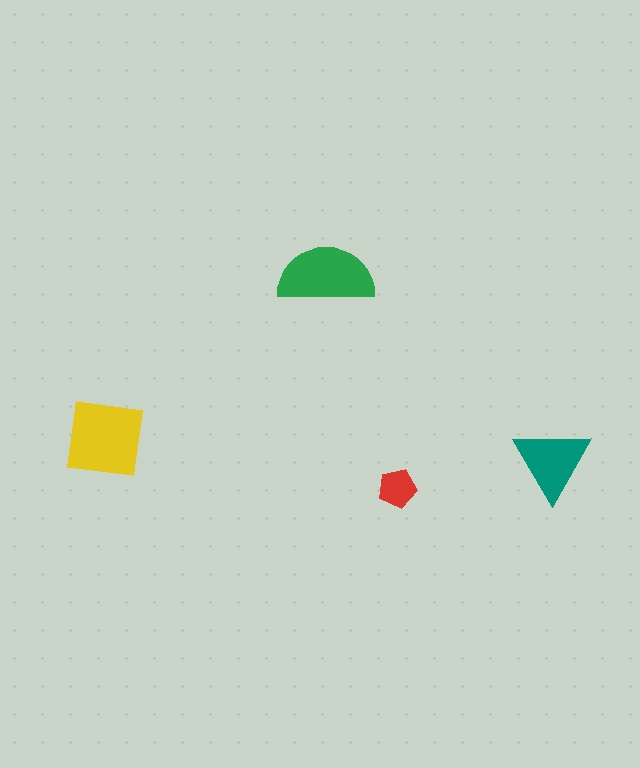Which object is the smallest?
The red pentagon.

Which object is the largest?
The yellow square.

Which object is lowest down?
The red pentagon is bottommost.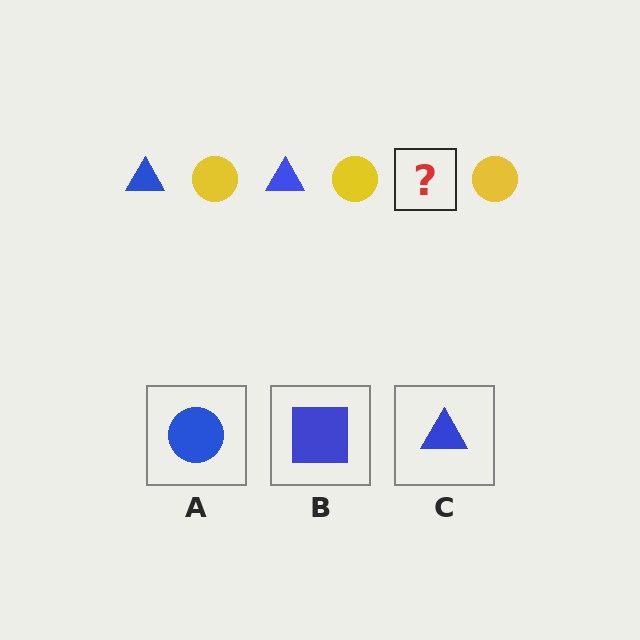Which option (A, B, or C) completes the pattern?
C.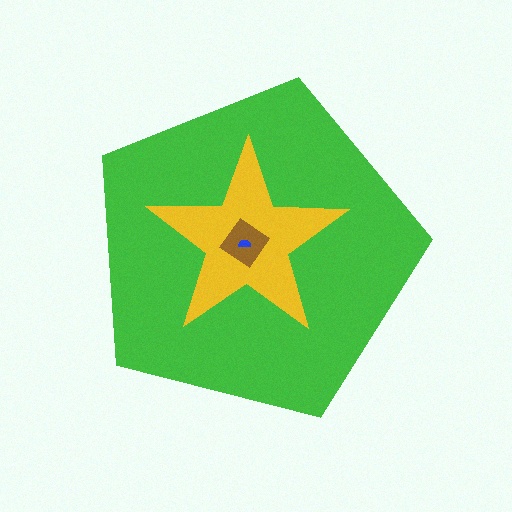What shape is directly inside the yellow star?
The brown diamond.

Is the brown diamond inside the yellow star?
Yes.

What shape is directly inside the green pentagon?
The yellow star.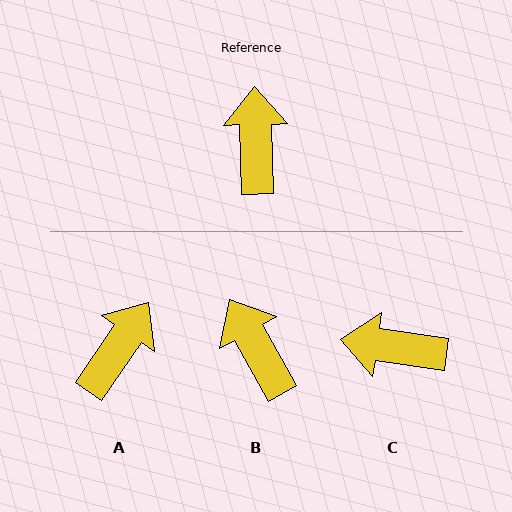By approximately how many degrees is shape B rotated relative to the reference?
Approximately 28 degrees counter-clockwise.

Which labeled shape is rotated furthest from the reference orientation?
C, about 80 degrees away.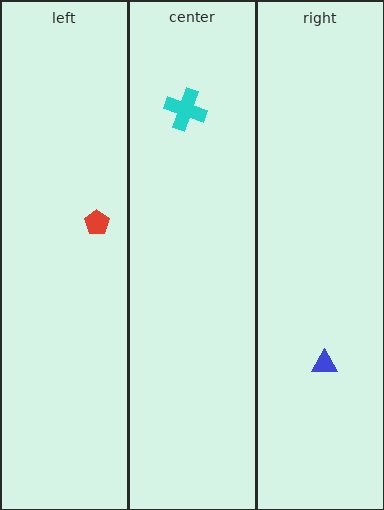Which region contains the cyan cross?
The center region.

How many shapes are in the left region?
1.